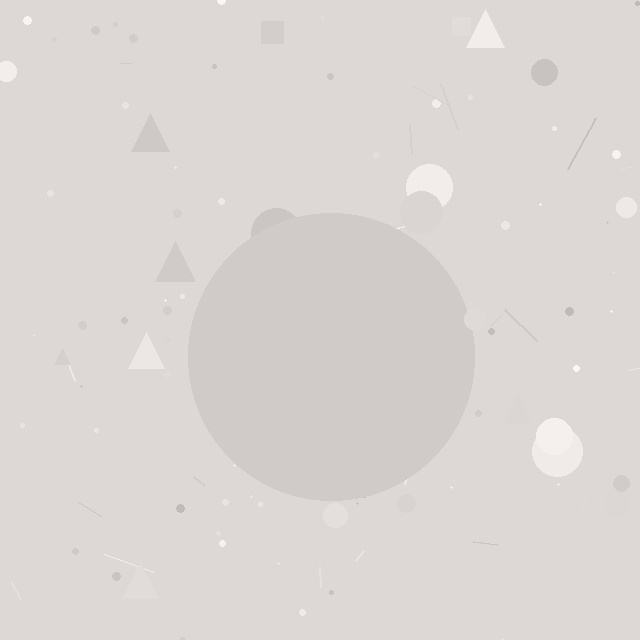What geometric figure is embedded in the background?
A circle is embedded in the background.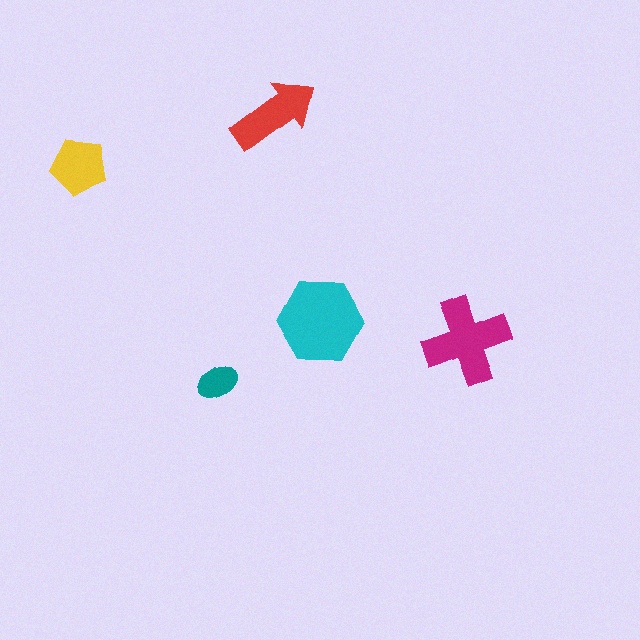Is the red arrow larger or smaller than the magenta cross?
Smaller.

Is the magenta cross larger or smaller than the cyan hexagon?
Smaller.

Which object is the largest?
The cyan hexagon.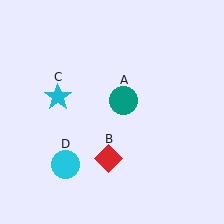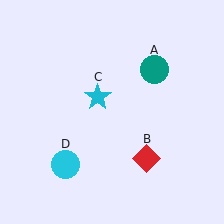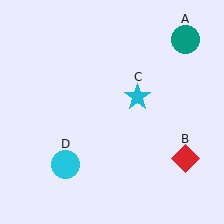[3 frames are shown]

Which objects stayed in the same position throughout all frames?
Cyan circle (object D) remained stationary.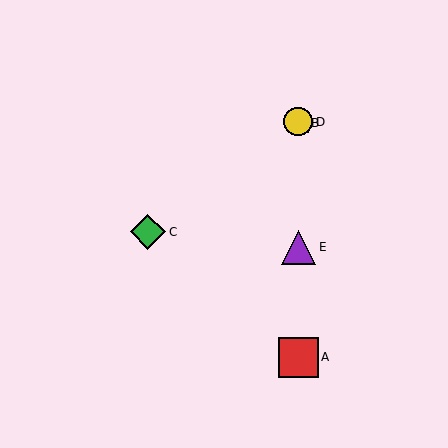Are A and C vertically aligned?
No, A is at x≈298 and C is at x≈148.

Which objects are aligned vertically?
Objects A, B, D, E are aligned vertically.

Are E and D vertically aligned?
Yes, both are at x≈298.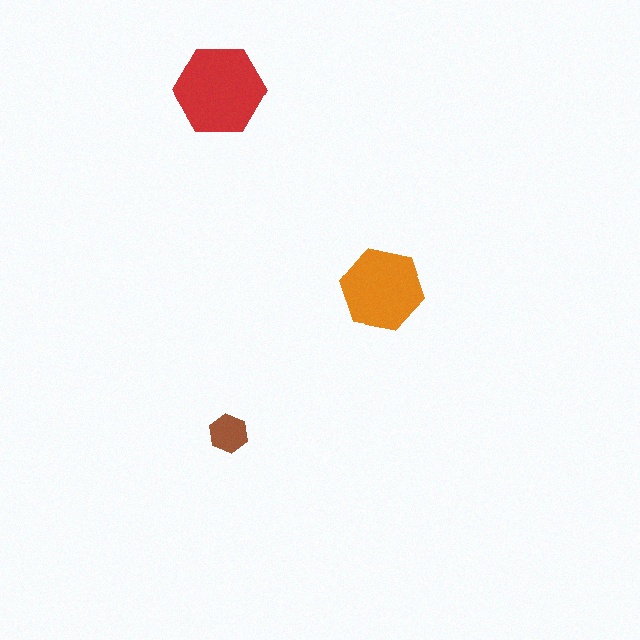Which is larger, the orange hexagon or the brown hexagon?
The orange one.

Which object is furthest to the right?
The orange hexagon is rightmost.